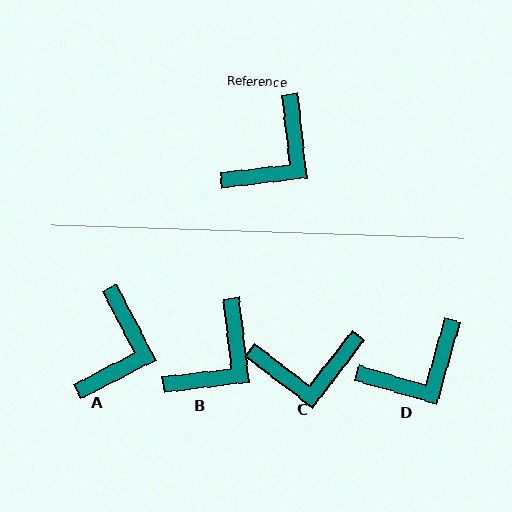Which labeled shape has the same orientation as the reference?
B.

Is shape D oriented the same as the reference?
No, it is off by about 23 degrees.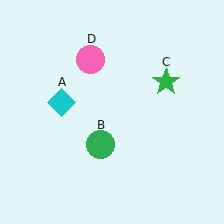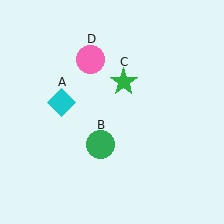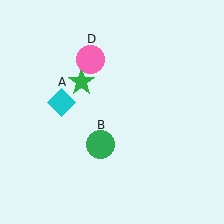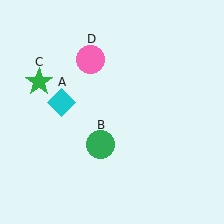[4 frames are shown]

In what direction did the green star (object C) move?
The green star (object C) moved left.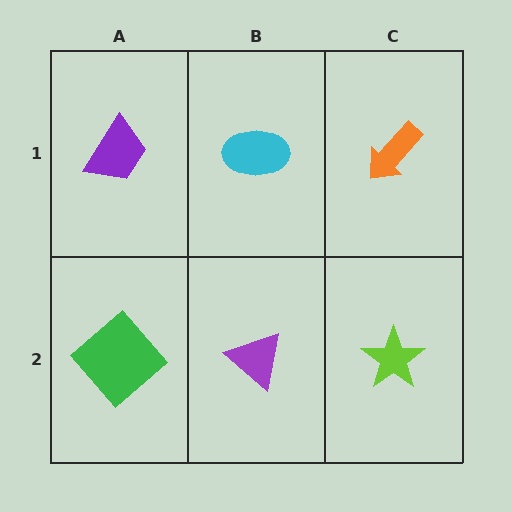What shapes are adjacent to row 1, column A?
A green diamond (row 2, column A), a cyan ellipse (row 1, column B).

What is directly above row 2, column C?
An orange arrow.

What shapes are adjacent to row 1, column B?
A purple triangle (row 2, column B), a purple trapezoid (row 1, column A), an orange arrow (row 1, column C).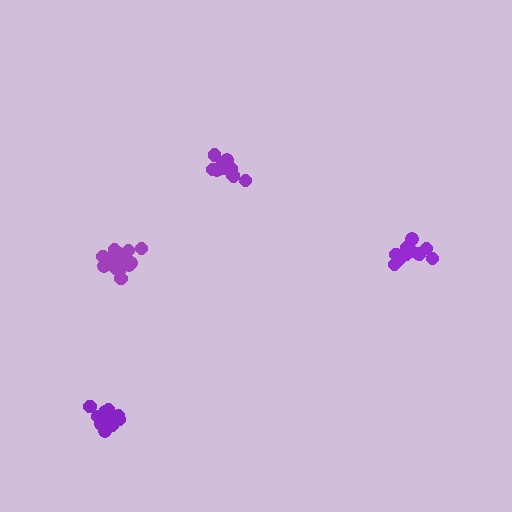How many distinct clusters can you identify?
There are 4 distinct clusters.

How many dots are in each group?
Group 1: 14 dots, Group 2: 12 dots, Group 3: 14 dots, Group 4: 11 dots (51 total).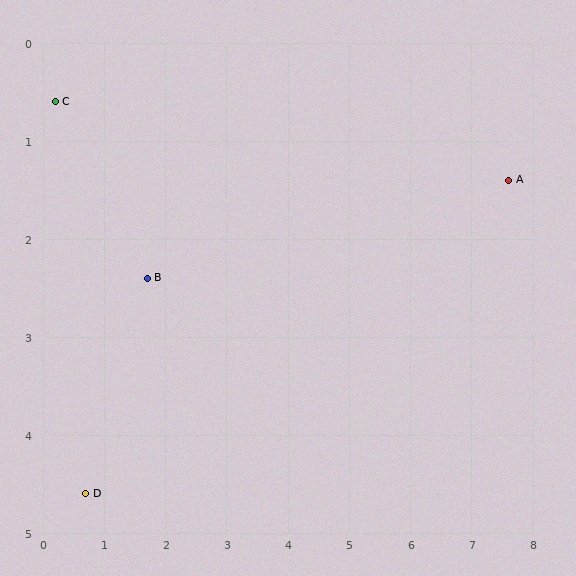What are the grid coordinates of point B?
Point B is at approximately (1.7, 2.4).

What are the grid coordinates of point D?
Point D is at approximately (0.7, 4.6).